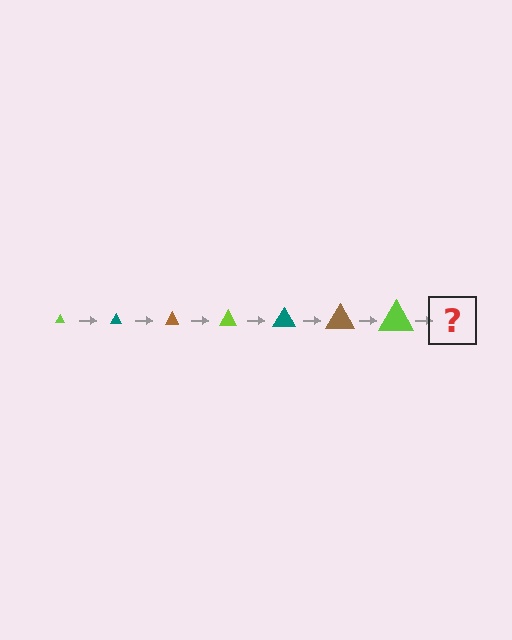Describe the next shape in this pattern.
It should be a teal triangle, larger than the previous one.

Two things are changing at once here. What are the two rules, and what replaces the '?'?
The two rules are that the triangle grows larger each step and the color cycles through lime, teal, and brown. The '?' should be a teal triangle, larger than the previous one.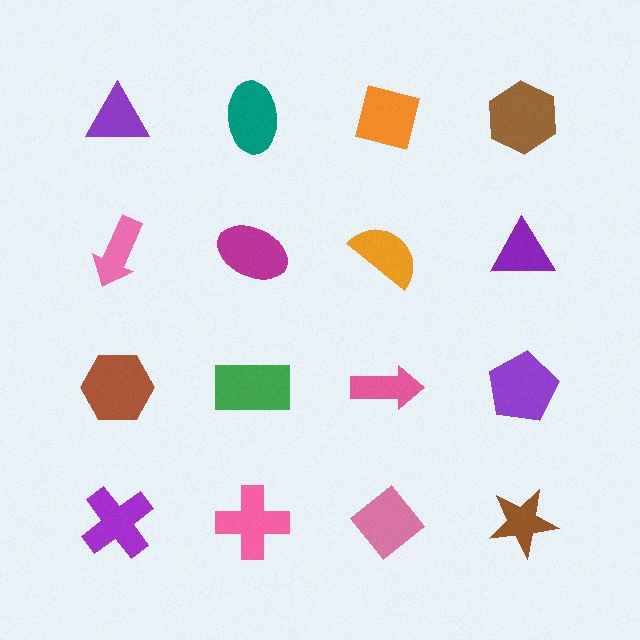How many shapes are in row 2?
4 shapes.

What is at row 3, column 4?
A purple pentagon.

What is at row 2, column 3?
An orange semicircle.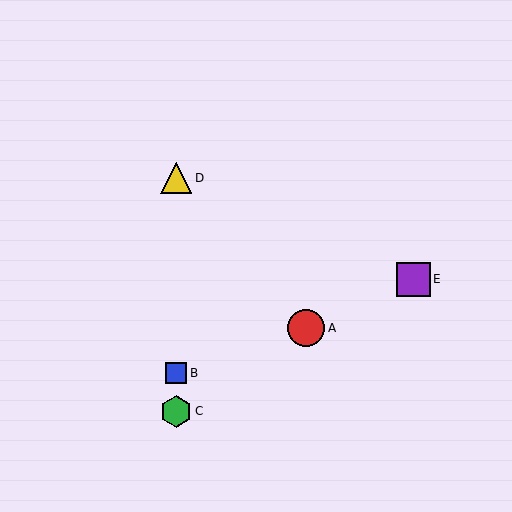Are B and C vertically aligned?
Yes, both are at x≈176.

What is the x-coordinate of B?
Object B is at x≈176.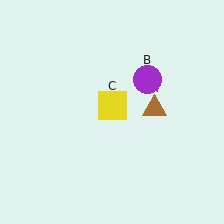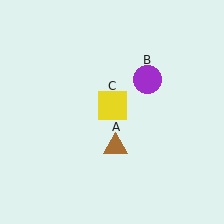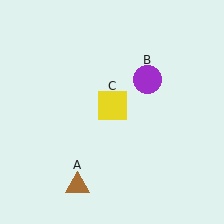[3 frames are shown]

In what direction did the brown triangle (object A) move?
The brown triangle (object A) moved down and to the left.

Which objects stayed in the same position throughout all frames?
Purple circle (object B) and yellow square (object C) remained stationary.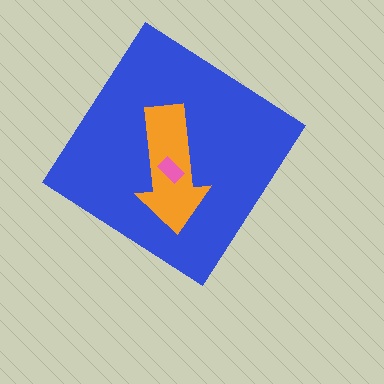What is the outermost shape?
The blue diamond.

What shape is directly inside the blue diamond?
The orange arrow.